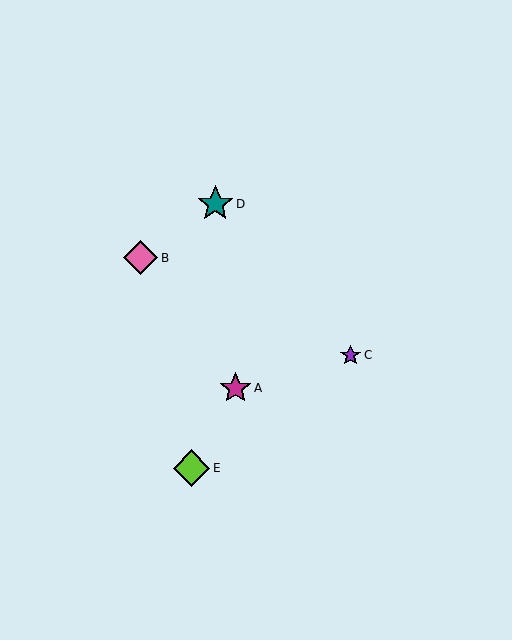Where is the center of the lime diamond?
The center of the lime diamond is at (192, 468).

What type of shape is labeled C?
Shape C is a purple star.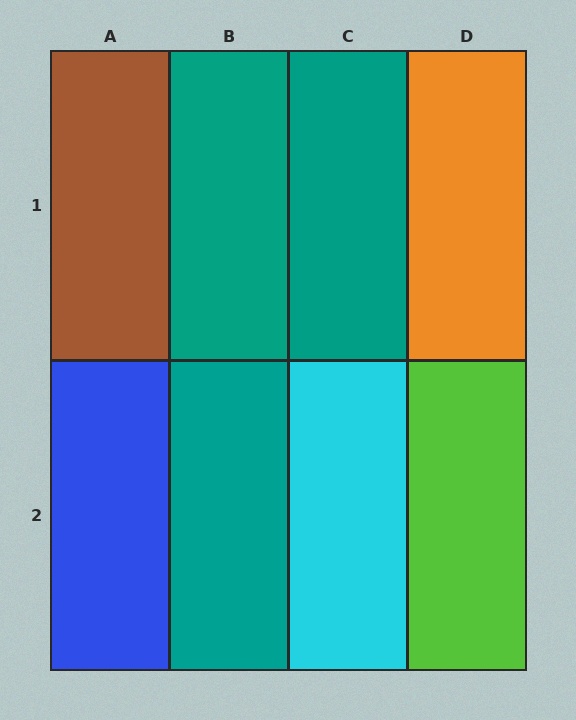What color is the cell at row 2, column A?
Blue.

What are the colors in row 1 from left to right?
Brown, teal, teal, orange.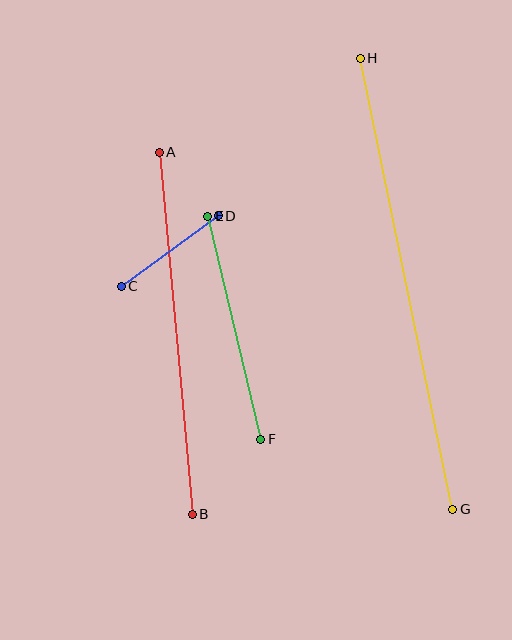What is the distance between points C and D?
The distance is approximately 120 pixels.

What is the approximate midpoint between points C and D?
The midpoint is at approximately (170, 251) pixels.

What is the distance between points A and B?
The distance is approximately 364 pixels.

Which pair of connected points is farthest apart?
Points G and H are farthest apart.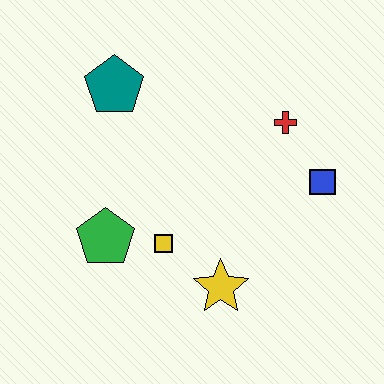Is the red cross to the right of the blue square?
No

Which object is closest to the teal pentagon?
The green pentagon is closest to the teal pentagon.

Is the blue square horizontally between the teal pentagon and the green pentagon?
No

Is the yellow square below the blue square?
Yes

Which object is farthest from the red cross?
The green pentagon is farthest from the red cross.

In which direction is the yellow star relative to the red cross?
The yellow star is below the red cross.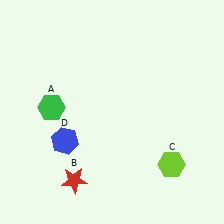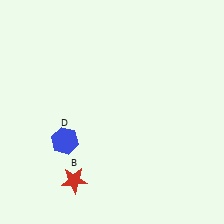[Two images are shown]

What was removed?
The green hexagon (A), the lime hexagon (C) were removed in Image 2.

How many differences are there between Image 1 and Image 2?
There are 2 differences between the two images.